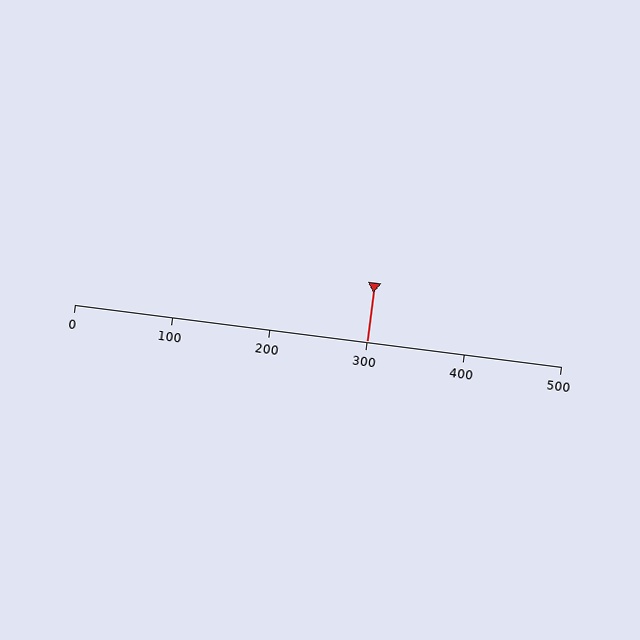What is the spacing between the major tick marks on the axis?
The major ticks are spaced 100 apart.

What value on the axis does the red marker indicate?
The marker indicates approximately 300.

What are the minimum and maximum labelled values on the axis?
The axis runs from 0 to 500.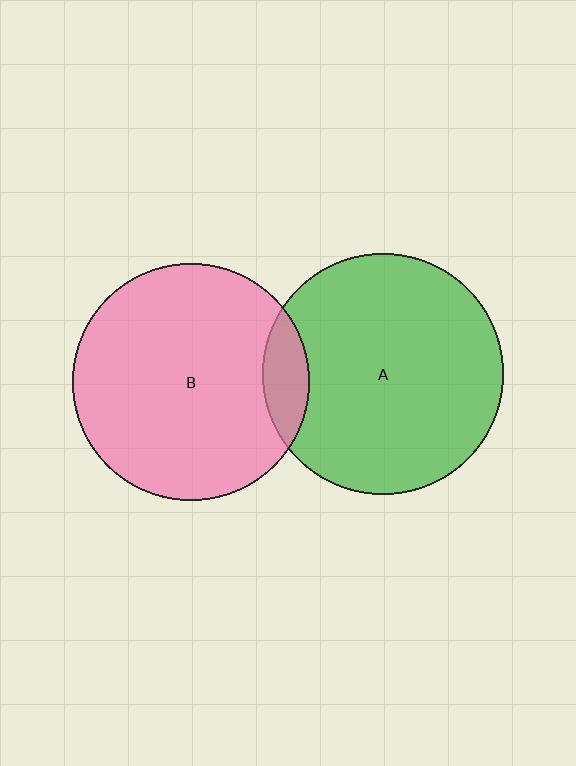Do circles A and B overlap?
Yes.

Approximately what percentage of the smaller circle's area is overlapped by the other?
Approximately 10%.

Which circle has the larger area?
Circle A (green).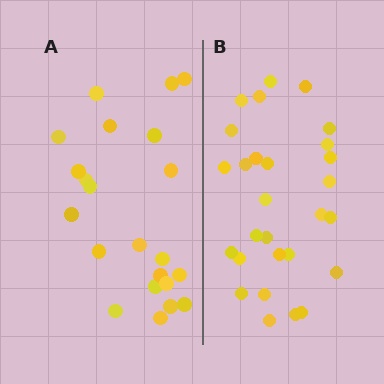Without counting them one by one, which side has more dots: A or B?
Region B (the right region) has more dots.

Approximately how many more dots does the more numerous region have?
Region B has about 6 more dots than region A.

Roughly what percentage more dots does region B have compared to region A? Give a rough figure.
About 25% more.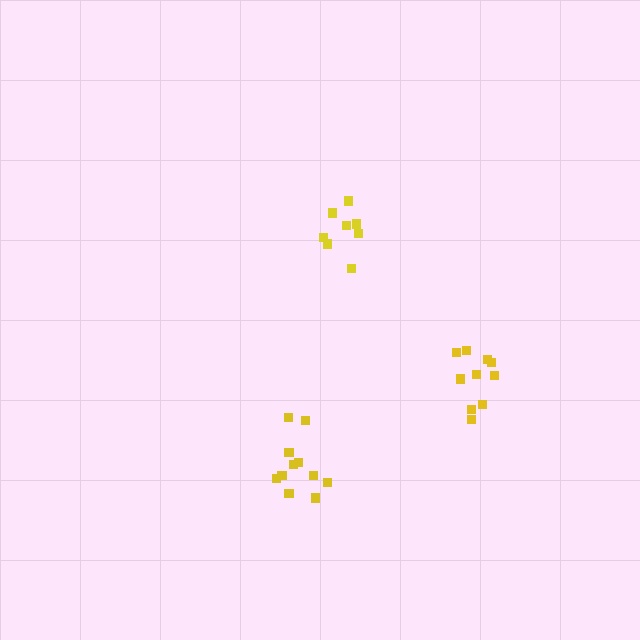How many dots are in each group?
Group 1: 11 dots, Group 2: 8 dots, Group 3: 10 dots (29 total).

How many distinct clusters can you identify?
There are 3 distinct clusters.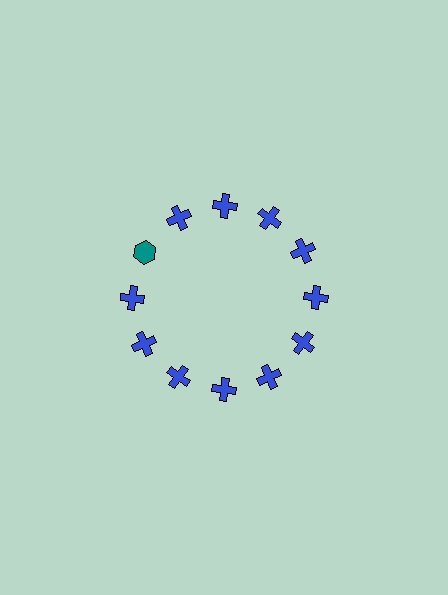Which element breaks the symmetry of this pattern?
The teal hexagon at roughly the 10 o'clock position breaks the symmetry. All other shapes are blue crosses.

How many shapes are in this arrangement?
There are 12 shapes arranged in a ring pattern.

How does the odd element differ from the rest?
It differs in both color (teal instead of blue) and shape (hexagon instead of cross).